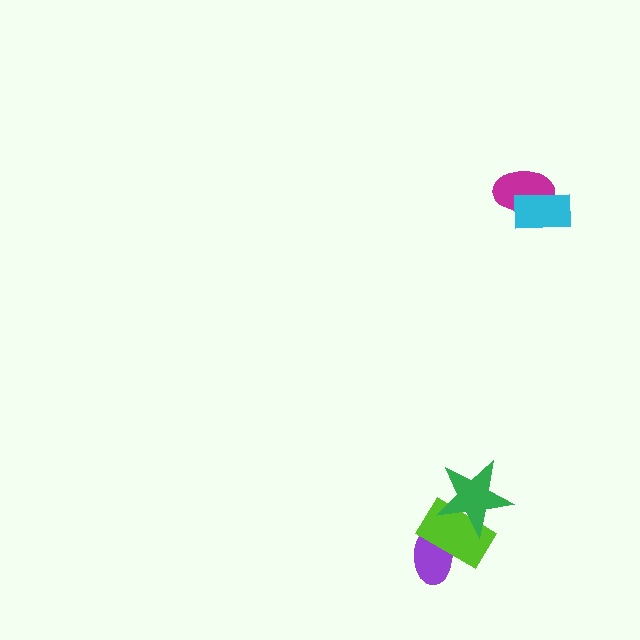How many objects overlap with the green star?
1 object overlaps with the green star.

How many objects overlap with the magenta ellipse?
1 object overlaps with the magenta ellipse.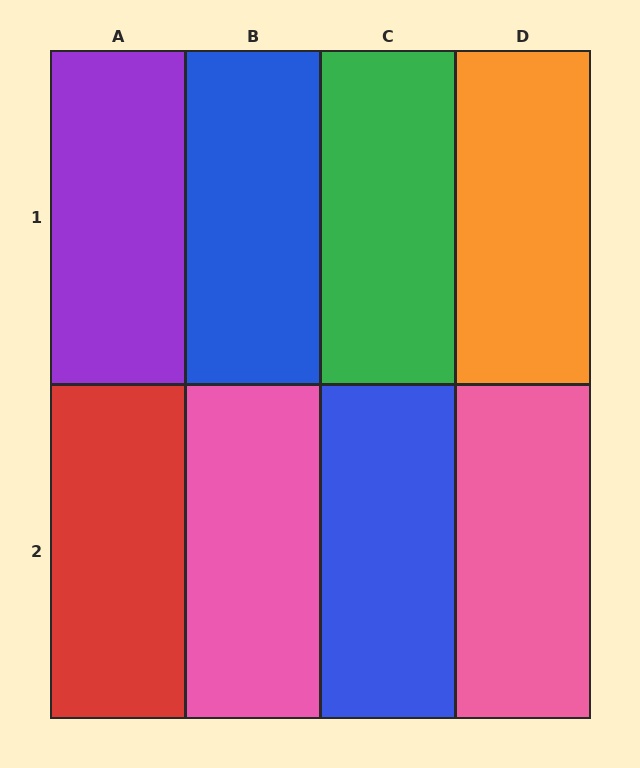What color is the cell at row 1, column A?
Purple.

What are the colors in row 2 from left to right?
Red, pink, blue, pink.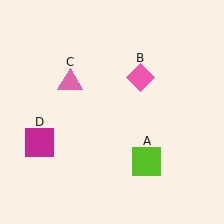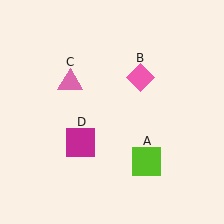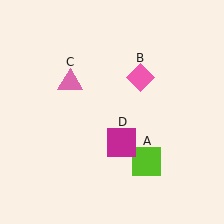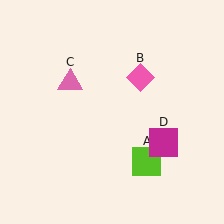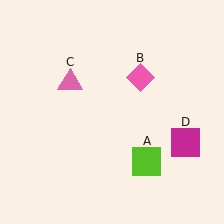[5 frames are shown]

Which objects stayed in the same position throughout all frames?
Lime square (object A) and pink diamond (object B) and pink triangle (object C) remained stationary.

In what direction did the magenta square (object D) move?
The magenta square (object D) moved right.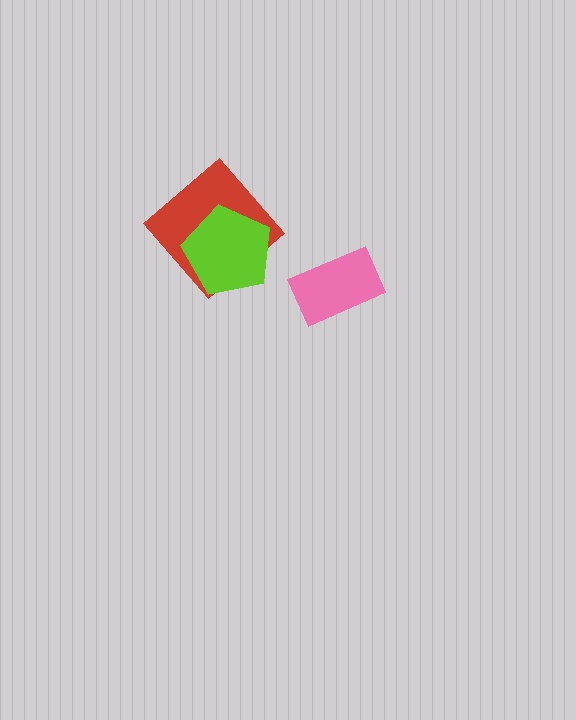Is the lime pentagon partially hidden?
No, no other shape covers it.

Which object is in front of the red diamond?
The lime pentagon is in front of the red diamond.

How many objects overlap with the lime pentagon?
1 object overlaps with the lime pentagon.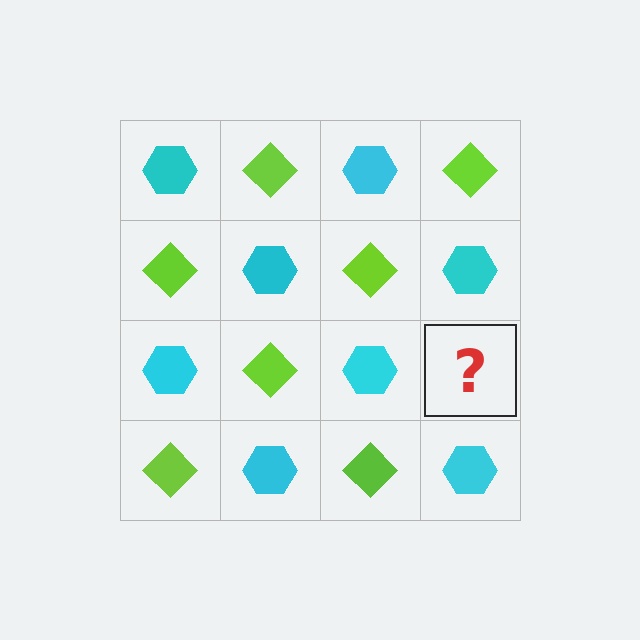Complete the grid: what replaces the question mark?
The question mark should be replaced with a lime diamond.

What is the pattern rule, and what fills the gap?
The rule is that it alternates cyan hexagon and lime diamond in a checkerboard pattern. The gap should be filled with a lime diamond.